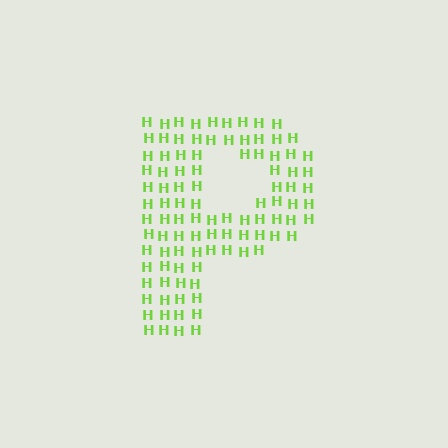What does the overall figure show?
The overall figure shows the letter P.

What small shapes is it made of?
It is made of small letter H's.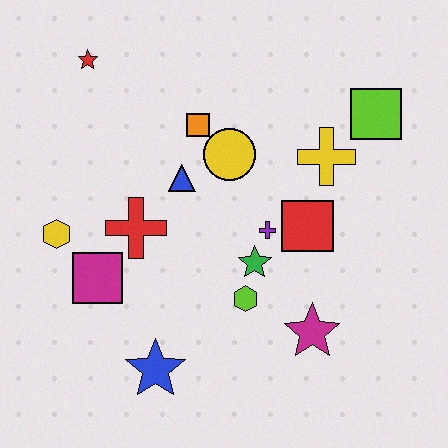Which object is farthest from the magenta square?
The lime square is farthest from the magenta square.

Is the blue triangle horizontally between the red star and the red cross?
No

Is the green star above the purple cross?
No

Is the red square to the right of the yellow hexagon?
Yes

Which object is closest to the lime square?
The yellow cross is closest to the lime square.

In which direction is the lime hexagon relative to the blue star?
The lime hexagon is to the right of the blue star.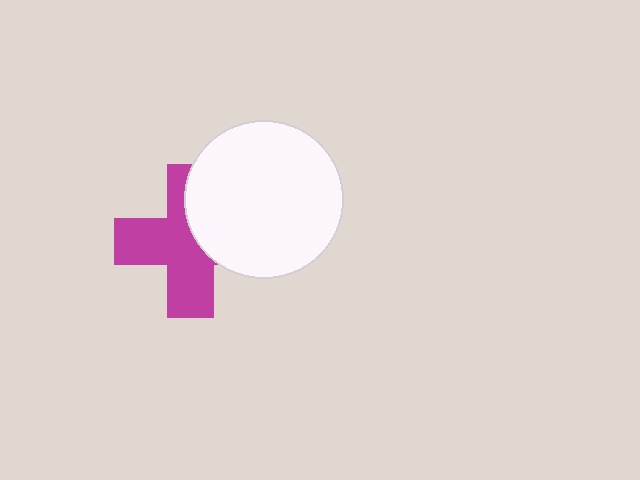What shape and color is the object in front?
The object in front is a white circle.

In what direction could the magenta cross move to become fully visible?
The magenta cross could move left. That would shift it out from behind the white circle entirely.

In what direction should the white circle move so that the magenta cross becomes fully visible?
The white circle should move right. That is the shortest direction to clear the overlap and leave the magenta cross fully visible.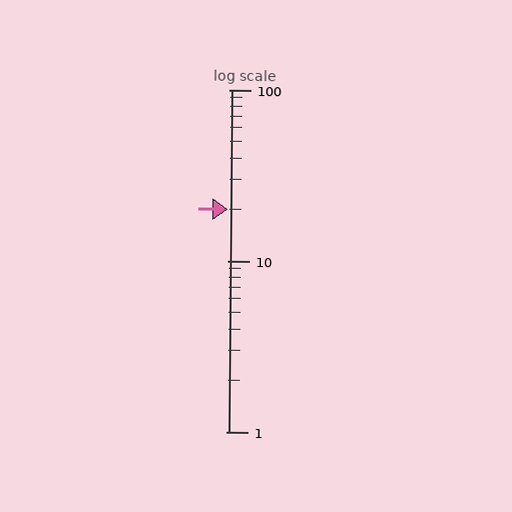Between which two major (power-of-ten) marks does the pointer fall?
The pointer is between 10 and 100.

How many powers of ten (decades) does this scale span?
The scale spans 2 decades, from 1 to 100.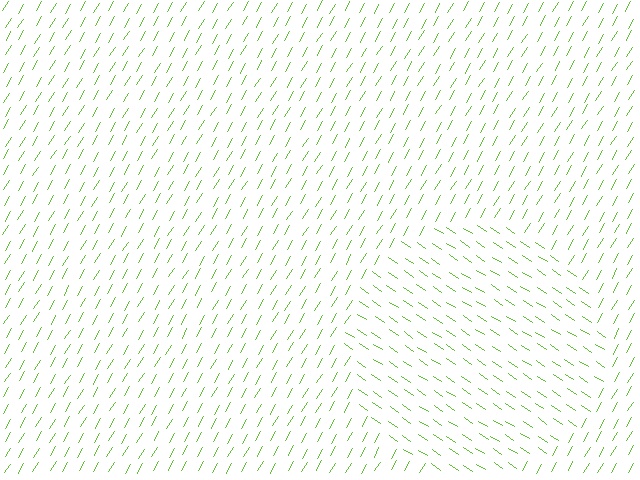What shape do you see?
I see a circle.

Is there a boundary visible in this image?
Yes, there is a texture boundary formed by a change in line orientation.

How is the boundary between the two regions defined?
The boundary is defined purely by a change in line orientation (approximately 87 degrees difference). All lines are the same color and thickness.